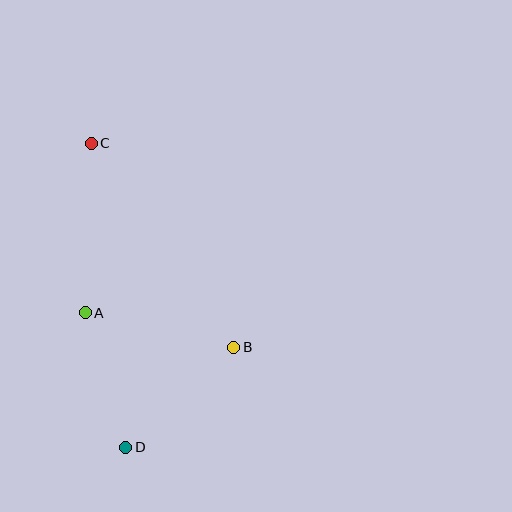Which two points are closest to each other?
Points A and D are closest to each other.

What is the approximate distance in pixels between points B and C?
The distance between B and C is approximately 249 pixels.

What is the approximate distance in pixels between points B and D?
The distance between B and D is approximately 147 pixels.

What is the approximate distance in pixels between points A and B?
The distance between A and B is approximately 152 pixels.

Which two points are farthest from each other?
Points C and D are farthest from each other.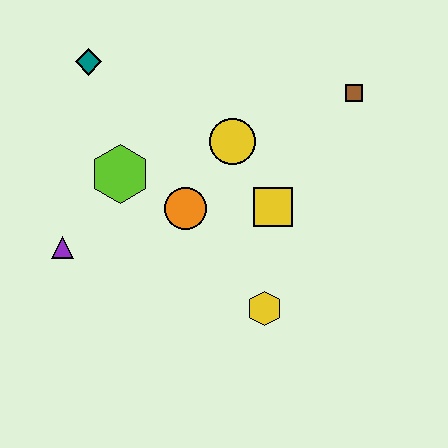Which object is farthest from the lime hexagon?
The brown square is farthest from the lime hexagon.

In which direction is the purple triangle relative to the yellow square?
The purple triangle is to the left of the yellow square.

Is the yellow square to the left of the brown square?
Yes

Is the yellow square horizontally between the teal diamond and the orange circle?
No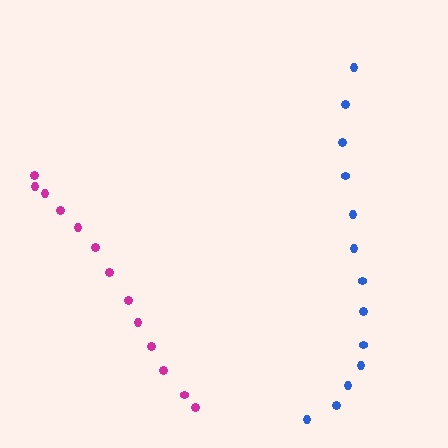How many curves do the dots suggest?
There are 2 distinct paths.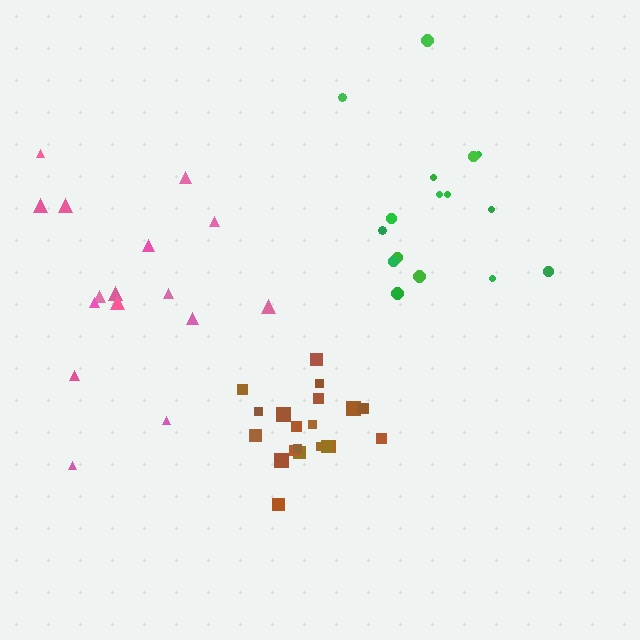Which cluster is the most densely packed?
Brown.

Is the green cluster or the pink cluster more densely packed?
Green.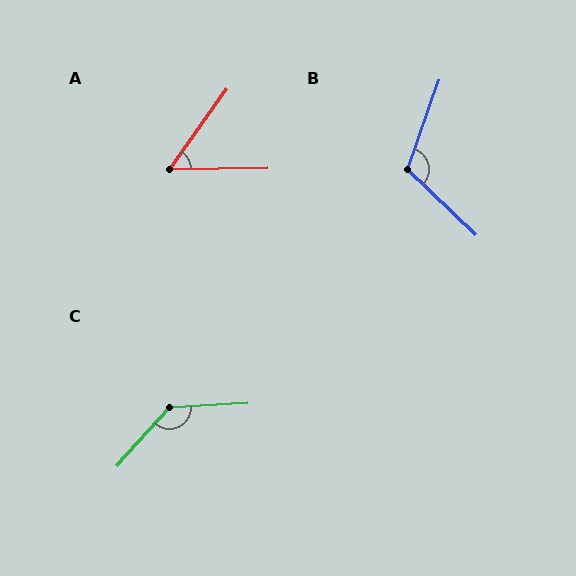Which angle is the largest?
C, at approximately 136 degrees.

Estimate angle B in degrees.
Approximately 114 degrees.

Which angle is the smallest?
A, at approximately 54 degrees.